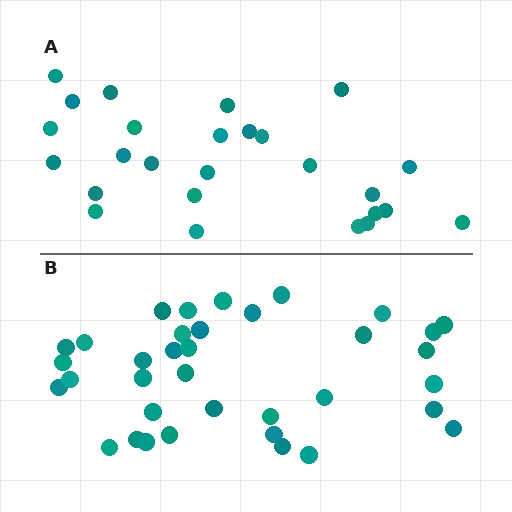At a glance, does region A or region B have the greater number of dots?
Region B (the bottom region) has more dots.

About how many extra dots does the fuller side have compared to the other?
Region B has roughly 10 or so more dots than region A.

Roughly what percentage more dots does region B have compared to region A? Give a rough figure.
About 40% more.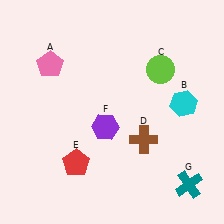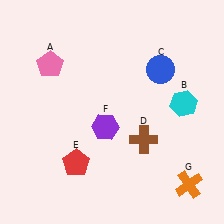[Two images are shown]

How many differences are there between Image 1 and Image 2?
There are 2 differences between the two images.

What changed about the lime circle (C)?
In Image 1, C is lime. In Image 2, it changed to blue.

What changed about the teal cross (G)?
In Image 1, G is teal. In Image 2, it changed to orange.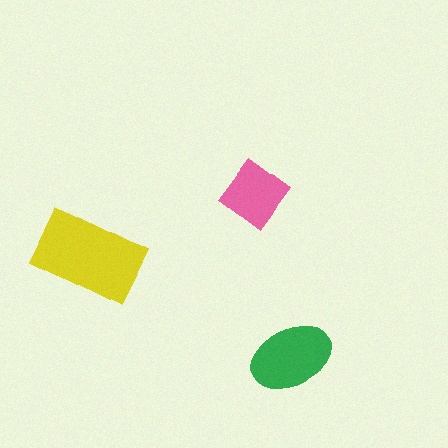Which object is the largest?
The yellow rectangle.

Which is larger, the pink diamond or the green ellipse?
The green ellipse.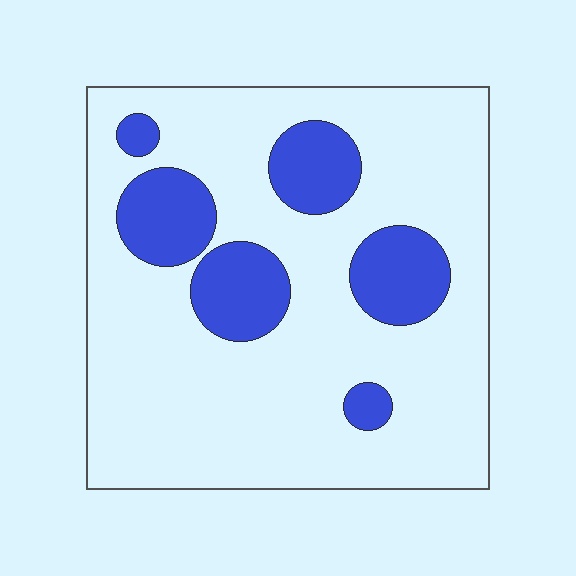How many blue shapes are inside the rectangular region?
6.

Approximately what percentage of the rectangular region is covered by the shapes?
Approximately 20%.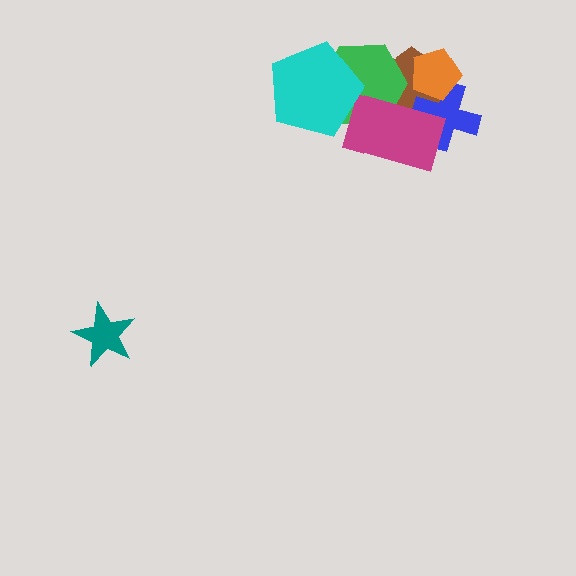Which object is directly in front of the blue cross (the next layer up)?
The magenta rectangle is directly in front of the blue cross.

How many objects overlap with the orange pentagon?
2 objects overlap with the orange pentagon.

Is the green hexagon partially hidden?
Yes, it is partially covered by another shape.